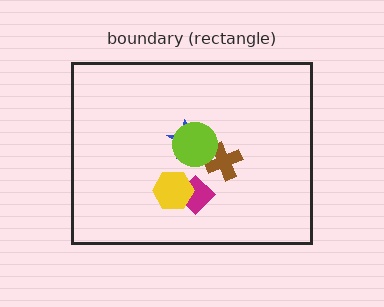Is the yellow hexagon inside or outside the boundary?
Inside.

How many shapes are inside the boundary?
5 inside, 0 outside.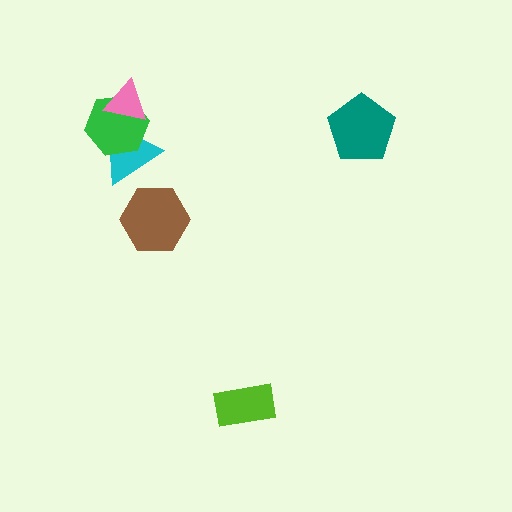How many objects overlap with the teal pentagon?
0 objects overlap with the teal pentagon.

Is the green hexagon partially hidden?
Yes, it is partially covered by another shape.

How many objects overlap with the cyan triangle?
2 objects overlap with the cyan triangle.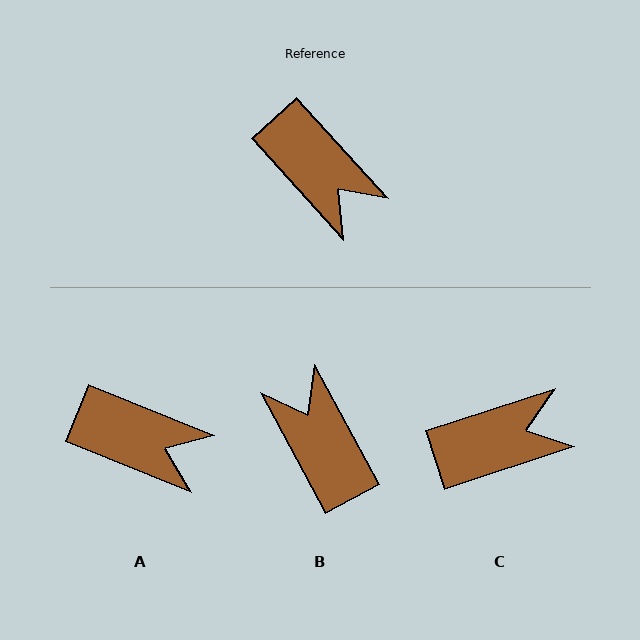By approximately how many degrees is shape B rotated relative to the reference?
Approximately 166 degrees counter-clockwise.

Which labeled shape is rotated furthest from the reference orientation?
B, about 166 degrees away.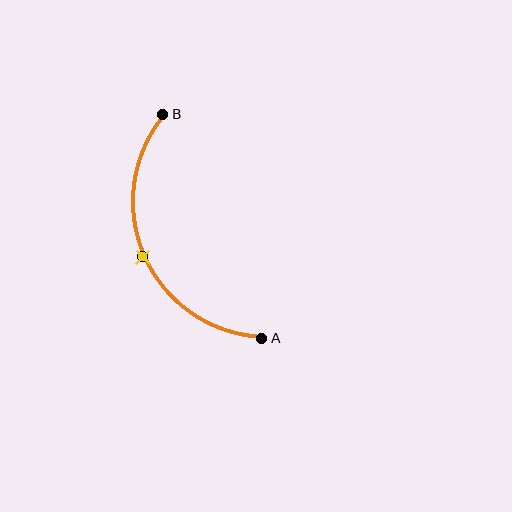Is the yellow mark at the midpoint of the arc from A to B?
Yes. The yellow mark lies on the arc at equal arc-length from both A and B — it is the arc midpoint.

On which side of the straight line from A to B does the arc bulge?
The arc bulges to the left of the straight line connecting A and B.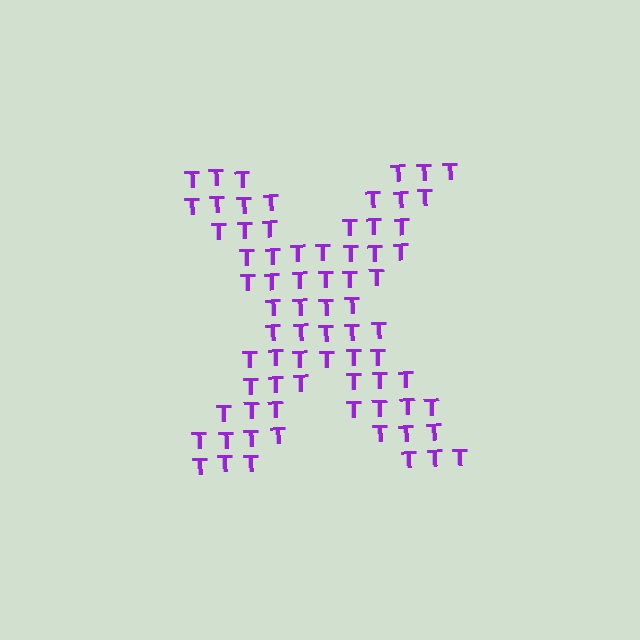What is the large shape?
The large shape is the letter X.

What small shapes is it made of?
It is made of small letter T's.